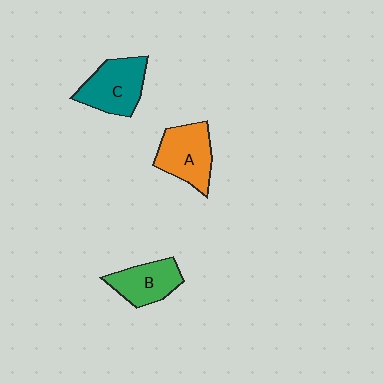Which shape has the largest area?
Shape C (teal).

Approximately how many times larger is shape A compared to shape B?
Approximately 1.2 times.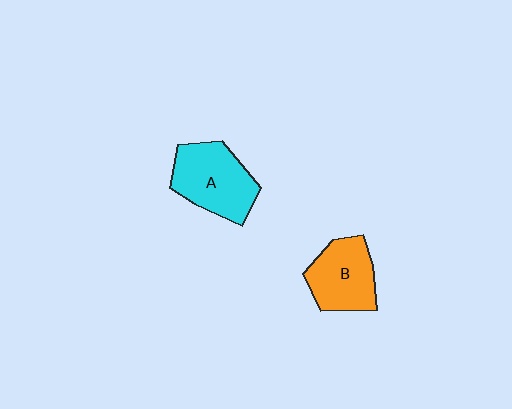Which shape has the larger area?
Shape A (cyan).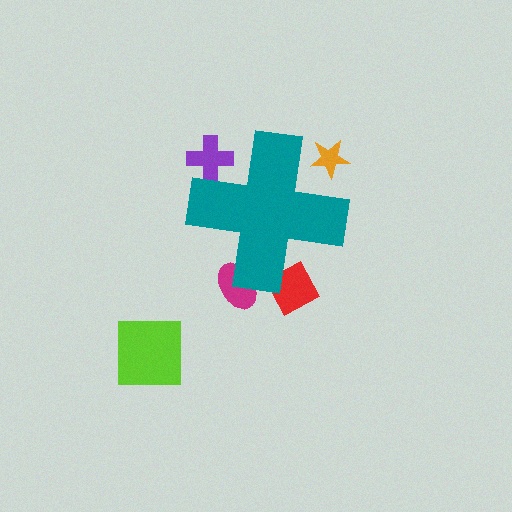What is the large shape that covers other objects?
A teal cross.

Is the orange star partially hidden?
Yes, the orange star is partially hidden behind the teal cross.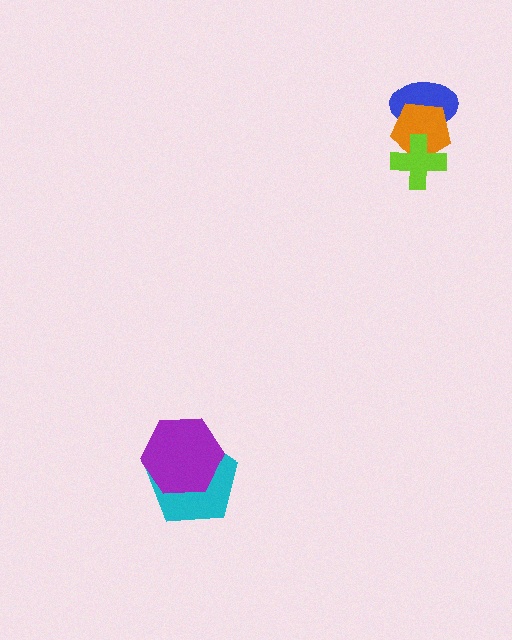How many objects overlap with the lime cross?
1 object overlaps with the lime cross.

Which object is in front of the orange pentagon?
The lime cross is in front of the orange pentagon.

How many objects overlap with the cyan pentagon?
1 object overlaps with the cyan pentagon.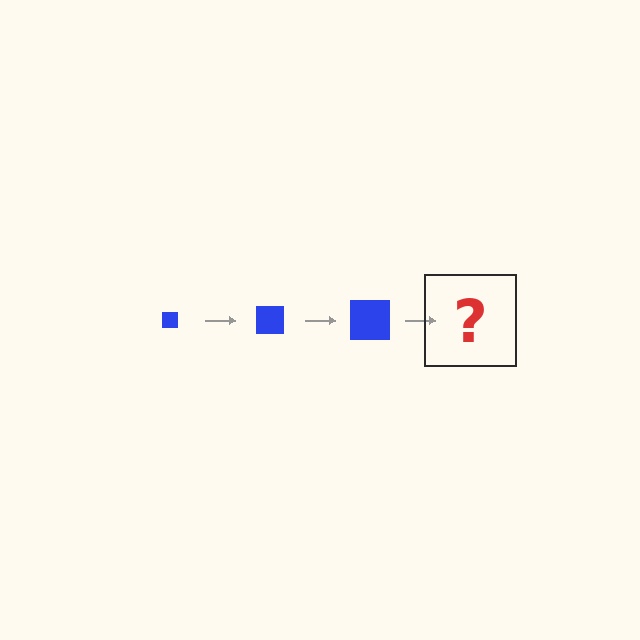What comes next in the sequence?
The next element should be a blue square, larger than the previous one.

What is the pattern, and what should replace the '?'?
The pattern is that the square gets progressively larger each step. The '?' should be a blue square, larger than the previous one.